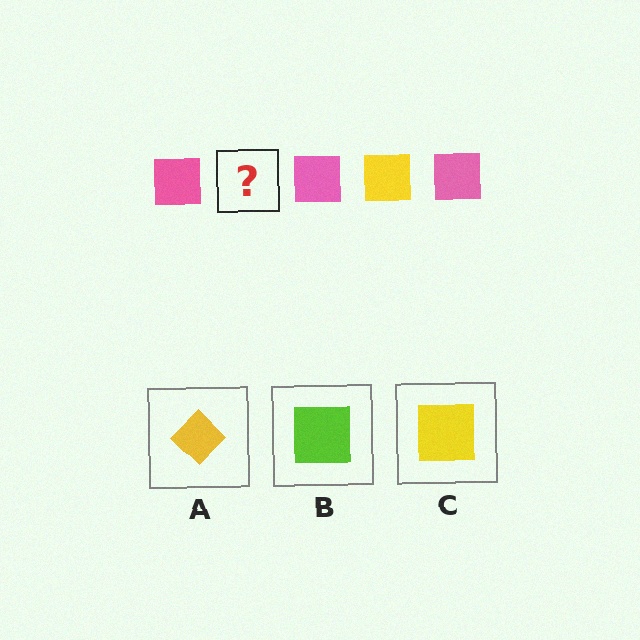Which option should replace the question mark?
Option C.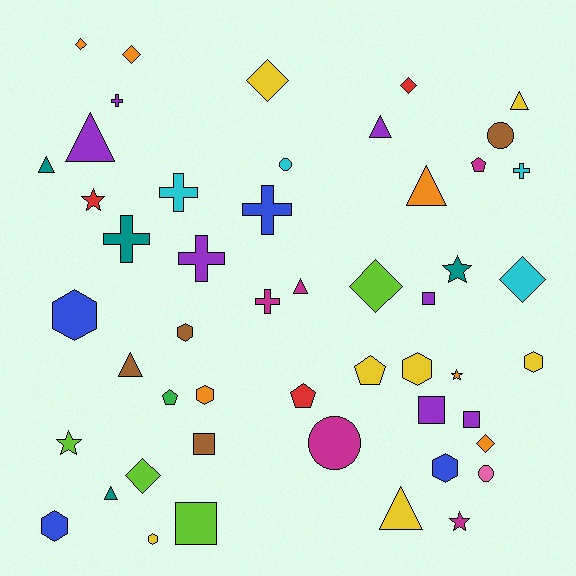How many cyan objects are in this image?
There are 4 cyan objects.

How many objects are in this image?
There are 50 objects.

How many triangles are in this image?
There are 9 triangles.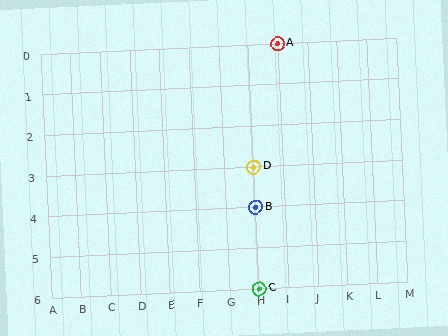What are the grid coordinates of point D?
Point D is at grid coordinates (H, 3).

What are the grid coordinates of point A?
Point A is at grid coordinates (I, 0).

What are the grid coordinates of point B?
Point B is at grid coordinates (H, 4).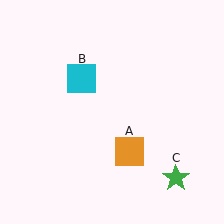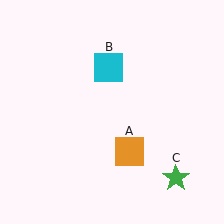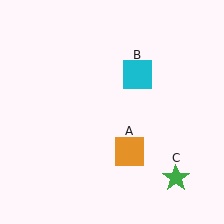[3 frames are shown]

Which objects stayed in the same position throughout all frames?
Orange square (object A) and green star (object C) remained stationary.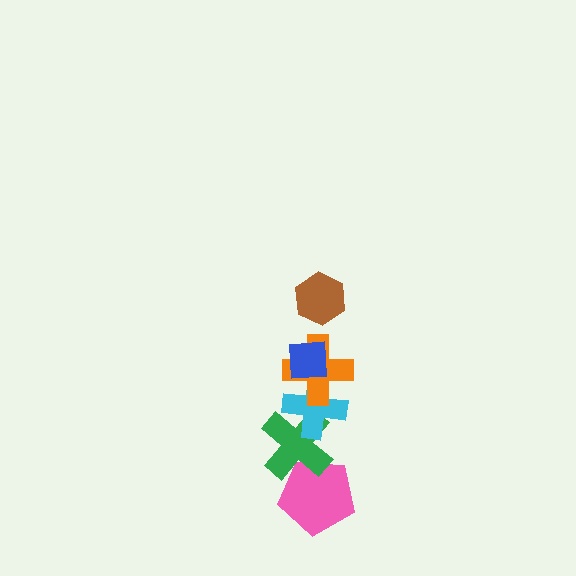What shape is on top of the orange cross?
The blue square is on top of the orange cross.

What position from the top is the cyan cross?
The cyan cross is 4th from the top.